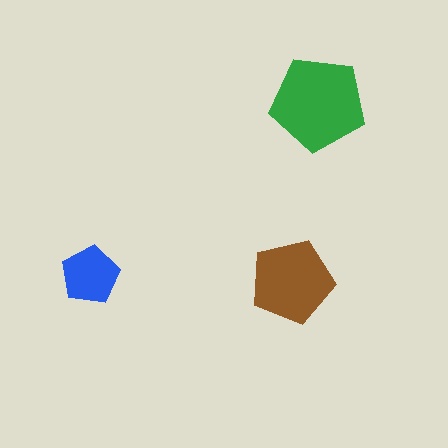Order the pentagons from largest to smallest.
the green one, the brown one, the blue one.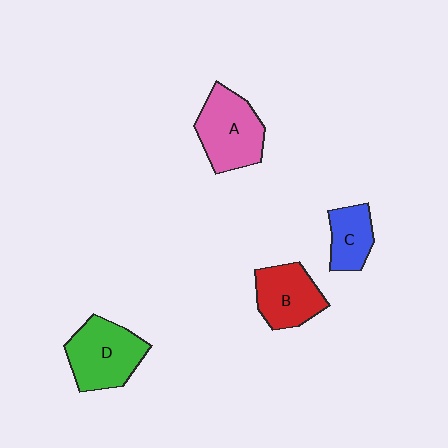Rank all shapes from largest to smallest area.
From largest to smallest: D (green), A (pink), B (red), C (blue).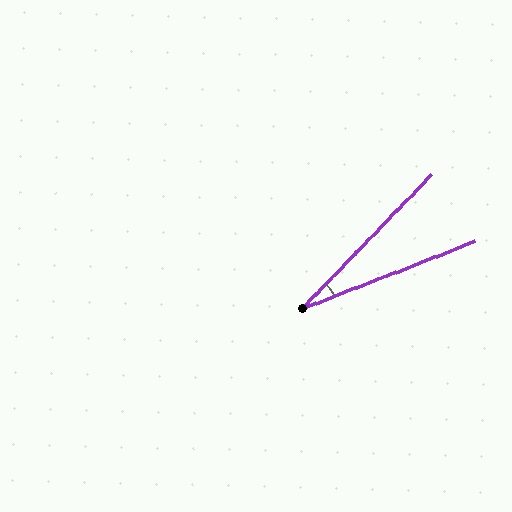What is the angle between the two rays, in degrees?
Approximately 25 degrees.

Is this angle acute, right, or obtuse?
It is acute.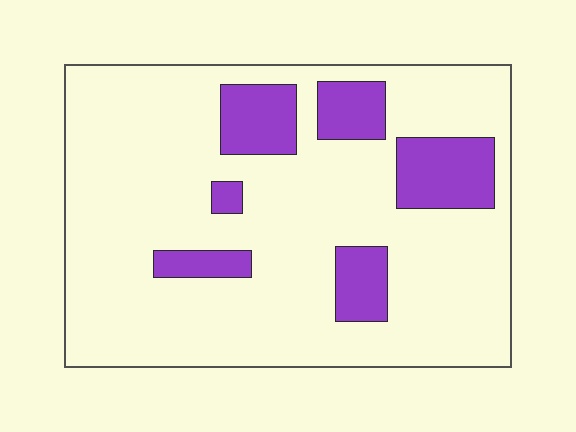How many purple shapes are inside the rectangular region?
6.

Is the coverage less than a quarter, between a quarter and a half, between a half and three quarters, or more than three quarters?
Less than a quarter.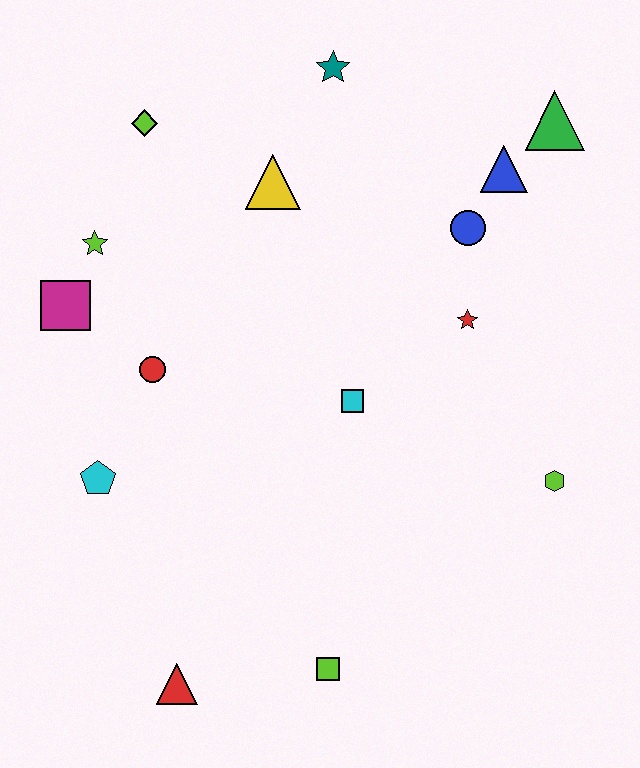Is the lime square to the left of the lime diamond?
No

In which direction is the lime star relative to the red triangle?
The lime star is above the red triangle.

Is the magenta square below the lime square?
No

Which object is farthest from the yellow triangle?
The red triangle is farthest from the yellow triangle.